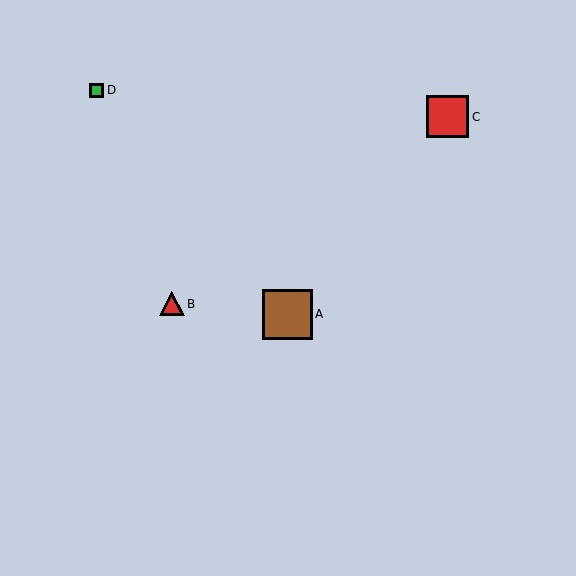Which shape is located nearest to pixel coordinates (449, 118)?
The red square (labeled C) at (448, 117) is nearest to that location.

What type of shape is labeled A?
Shape A is a brown square.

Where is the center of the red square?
The center of the red square is at (448, 117).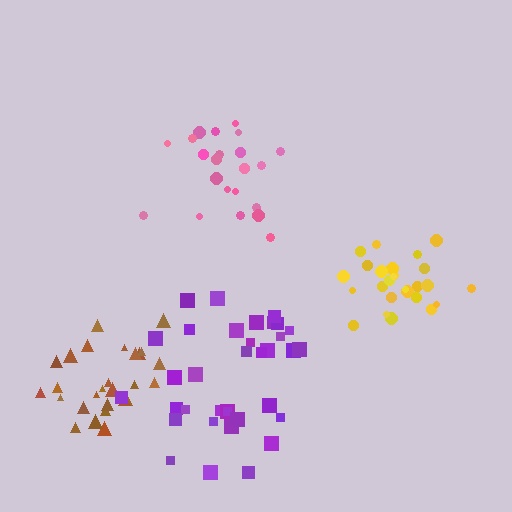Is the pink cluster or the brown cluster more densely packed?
Pink.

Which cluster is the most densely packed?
Yellow.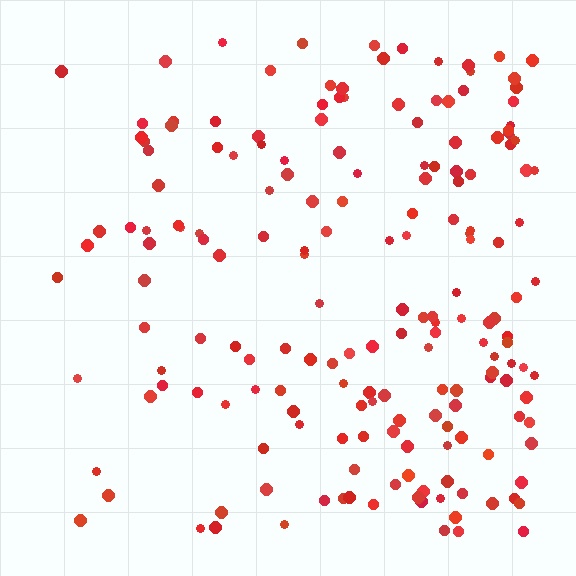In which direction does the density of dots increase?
From left to right, with the right side densest.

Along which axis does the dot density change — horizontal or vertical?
Horizontal.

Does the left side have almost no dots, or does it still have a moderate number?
Still a moderate number, just noticeably fewer than the right.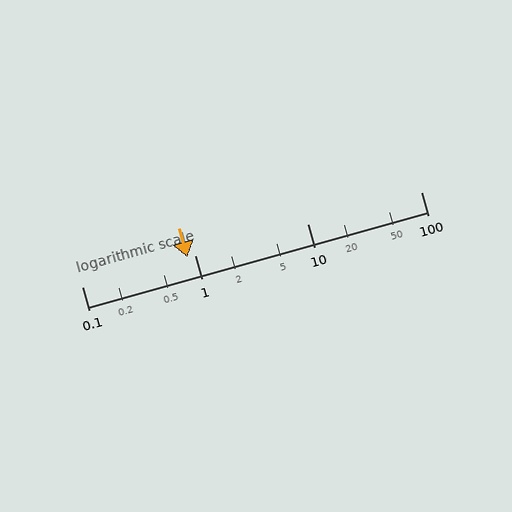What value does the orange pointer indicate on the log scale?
The pointer indicates approximately 0.86.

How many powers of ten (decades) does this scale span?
The scale spans 3 decades, from 0.1 to 100.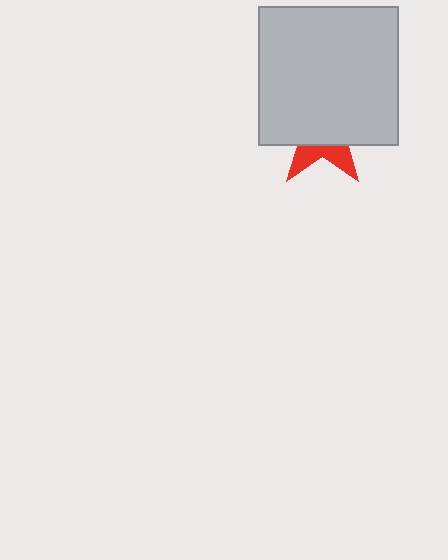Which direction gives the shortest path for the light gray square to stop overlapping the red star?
Moving up gives the shortest separation.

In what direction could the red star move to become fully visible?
The red star could move down. That would shift it out from behind the light gray square entirely.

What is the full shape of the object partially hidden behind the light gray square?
The partially hidden object is a red star.